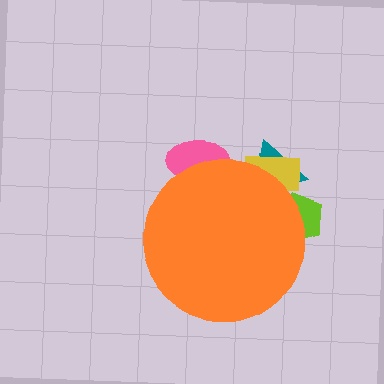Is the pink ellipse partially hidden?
Yes, the pink ellipse is partially hidden behind the orange circle.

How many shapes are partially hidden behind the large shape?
4 shapes are partially hidden.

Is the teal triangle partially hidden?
Yes, the teal triangle is partially hidden behind the orange circle.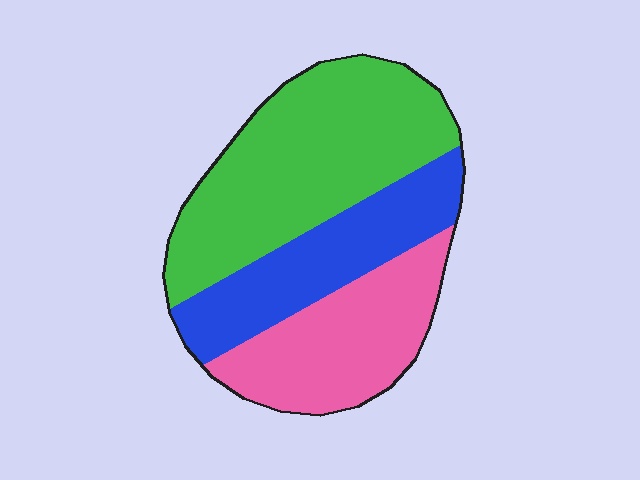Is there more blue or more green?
Green.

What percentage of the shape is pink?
Pink covers 28% of the shape.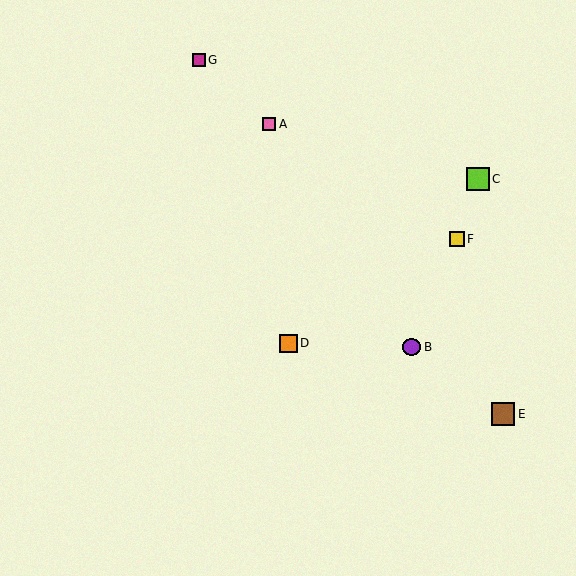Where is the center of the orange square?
The center of the orange square is at (288, 343).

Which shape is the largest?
The lime square (labeled C) is the largest.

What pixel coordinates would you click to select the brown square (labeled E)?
Click at (503, 414) to select the brown square E.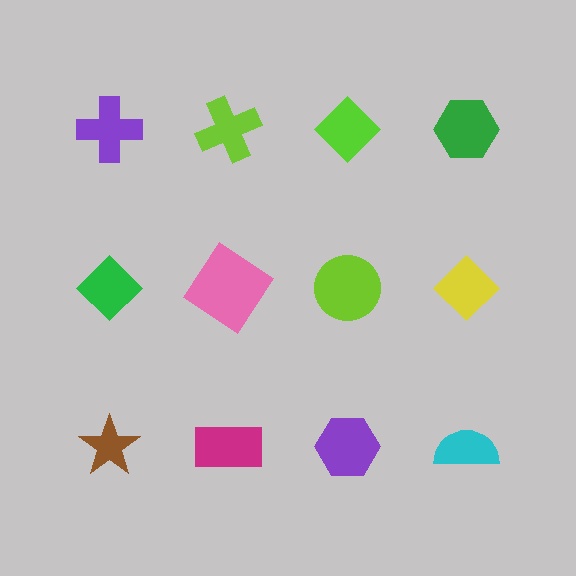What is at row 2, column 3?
A lime circle.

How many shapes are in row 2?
4 shapes.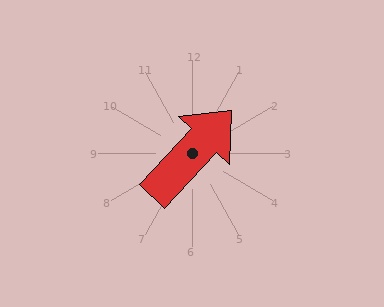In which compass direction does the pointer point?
Northeast.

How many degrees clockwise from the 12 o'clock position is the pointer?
Approximately 43 degrees.